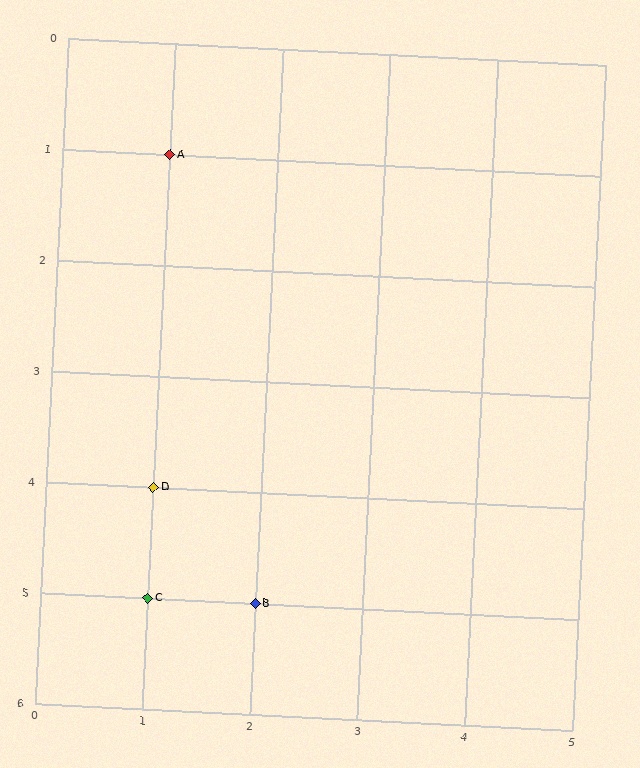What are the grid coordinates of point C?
Point C is at grid coordinates (1, 5).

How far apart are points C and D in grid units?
Points C and D are 1 row apart.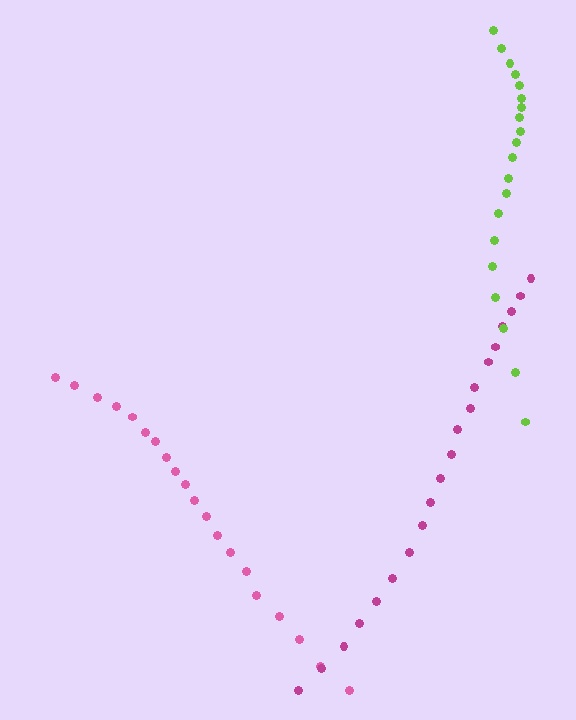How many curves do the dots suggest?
There are 3 distinct paths.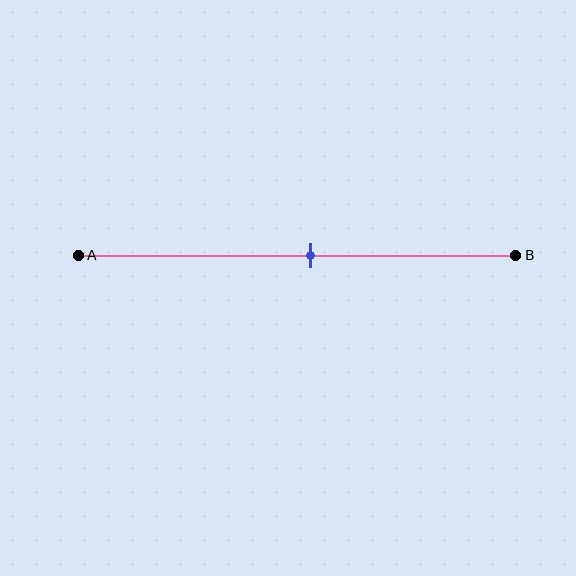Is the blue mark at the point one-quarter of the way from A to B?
No, the mark is at about 55% from A, not at the 25% one-quarter point.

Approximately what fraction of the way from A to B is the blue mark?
The blue mark is approximately 55% of the way from A to B.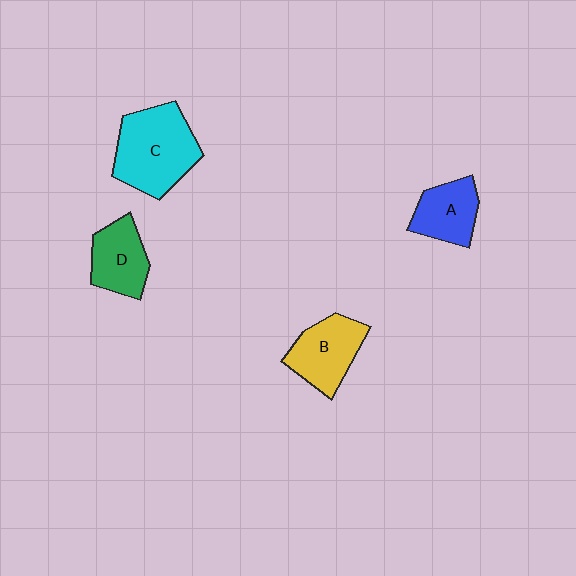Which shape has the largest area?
Shape C (cyan).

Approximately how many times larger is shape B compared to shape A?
Approximately 1.2 times.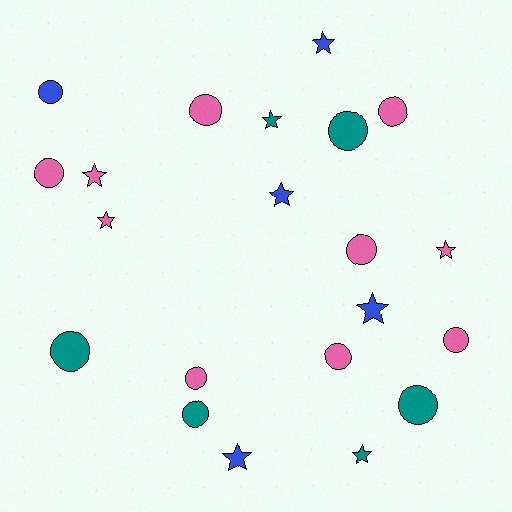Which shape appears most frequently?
Circle, with 12 objects.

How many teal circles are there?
There are 4 teal circles.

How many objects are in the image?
There are 21 objects.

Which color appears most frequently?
Pink, with 10 objects.